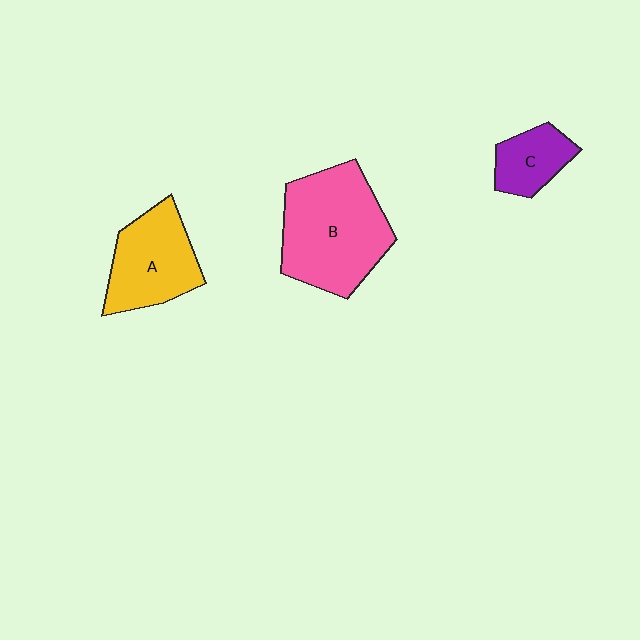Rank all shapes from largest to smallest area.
From largest to smallest: B (pink), A (yellow), C (purple).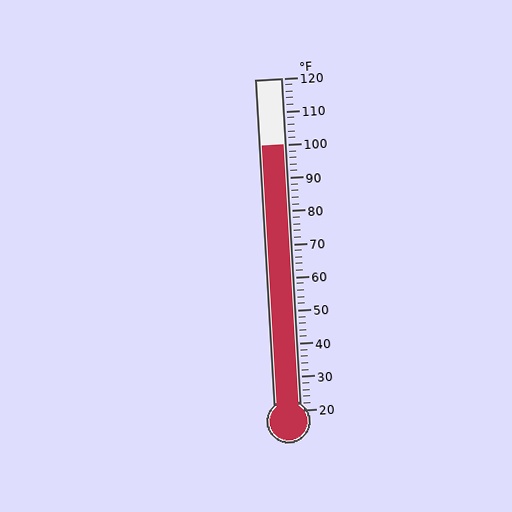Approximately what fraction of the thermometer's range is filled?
The thermometer is filled to approximately 80% of its range.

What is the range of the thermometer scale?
The thermometer scale ranges from 20°F to 120°F.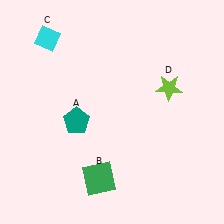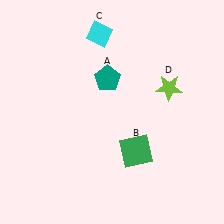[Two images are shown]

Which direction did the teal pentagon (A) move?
The teal pentagon (A) moved up.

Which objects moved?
The objects that moved are: the teal pentagon (A), the green square (B), the cyan diamond (C).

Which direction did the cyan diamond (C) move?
The cyan diamond (C) moved right.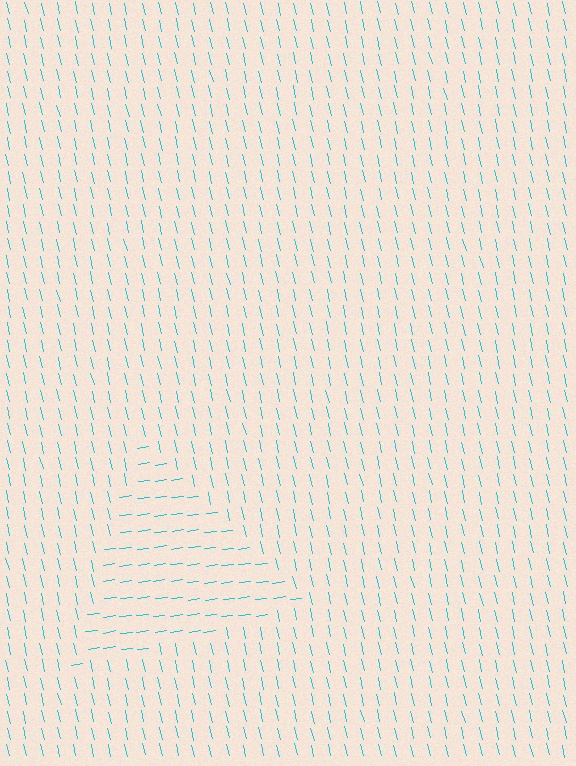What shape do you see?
I see a triangle.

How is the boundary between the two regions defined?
The boundary is defined purely by a change in line orientation (approximately 84 degrees difference). All lines are the same color and thickness.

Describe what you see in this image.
The image is filled with small cyan line segments. A triangle region in the image has lines oriented differently from the surrounding lines, creating a visible texture boundary.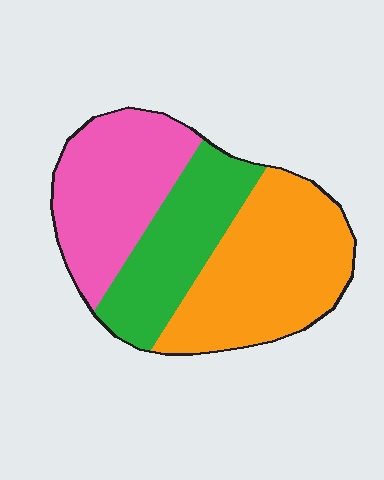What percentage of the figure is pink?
Pink covers 32% of the figure.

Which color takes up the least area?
Green, at roughly 25%.